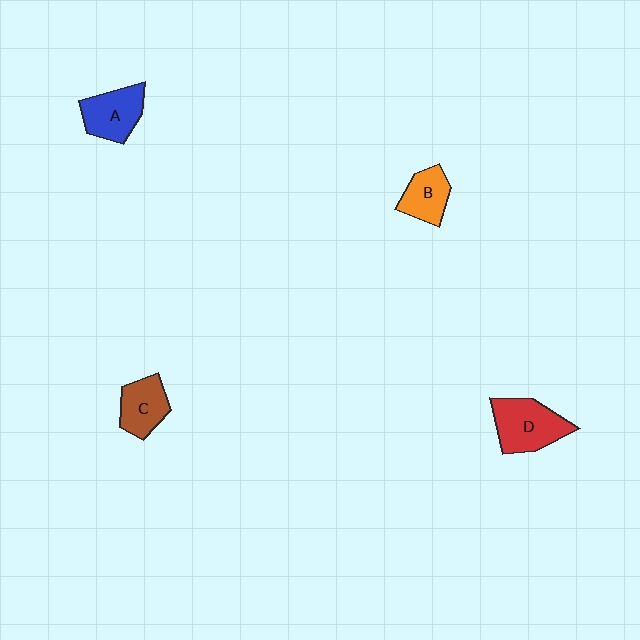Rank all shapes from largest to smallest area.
From largest to smallest: D (red), A (blue), C (brown), B (orange).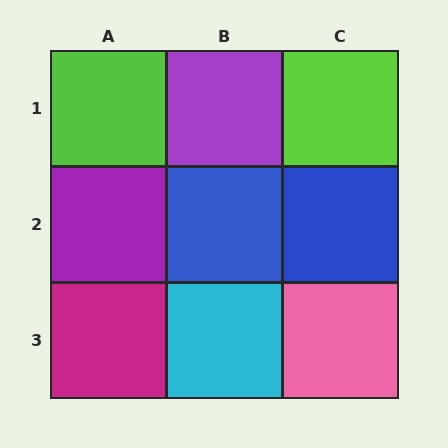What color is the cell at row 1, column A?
Lime.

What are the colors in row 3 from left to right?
Magenta, cyan, pink.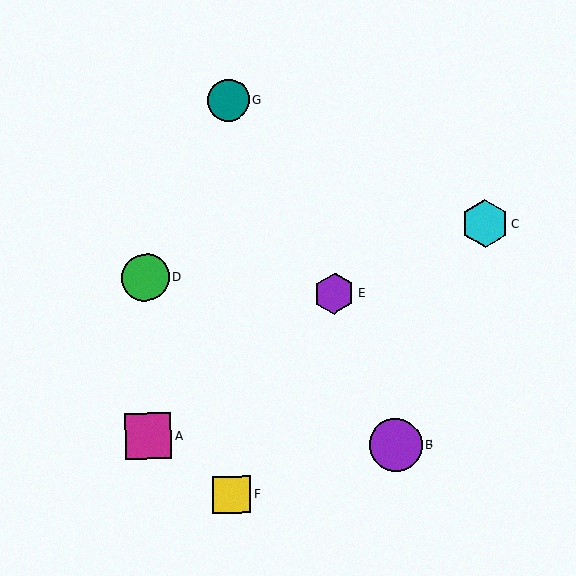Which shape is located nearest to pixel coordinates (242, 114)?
The teal circle (labeled G) at (228, 100) is nearest to that location.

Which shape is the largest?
The purple circle (labeled B) is the largest.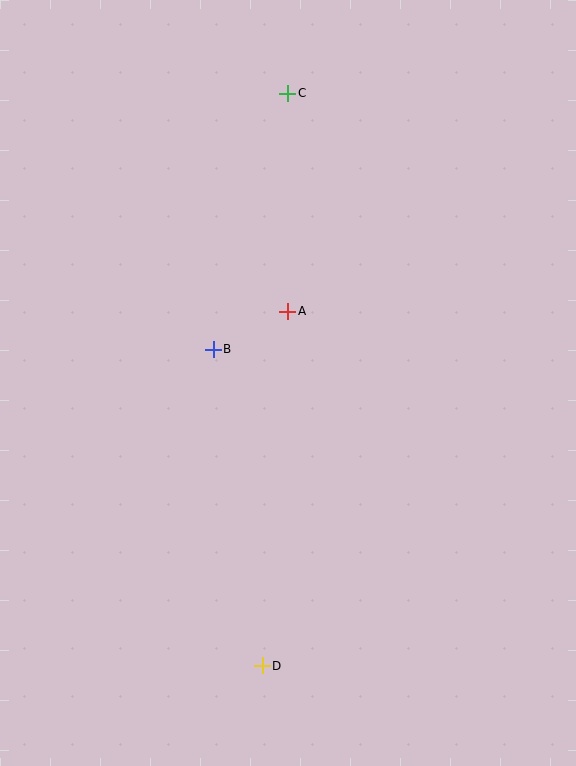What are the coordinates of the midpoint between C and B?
The midpoint between C and B is at (251, 221).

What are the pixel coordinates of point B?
Point B is at (213, 349).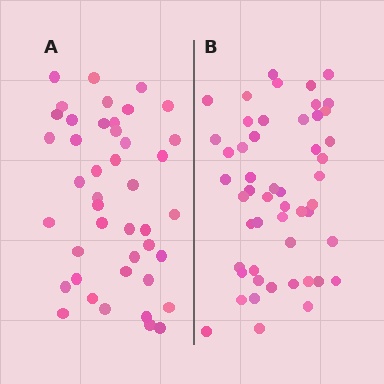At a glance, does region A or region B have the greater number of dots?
Region B (the right region) has more dots.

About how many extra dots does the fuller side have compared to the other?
Region B has roughly 8 or so more dots than region A.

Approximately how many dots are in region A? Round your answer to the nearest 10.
About 40 dots. (The exact count is 43, which rounds to 40.)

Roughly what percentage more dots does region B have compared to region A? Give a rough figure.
About 20% more.